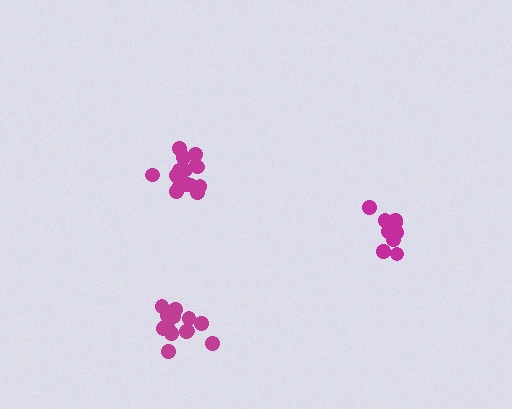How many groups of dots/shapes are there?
There are 3 groups.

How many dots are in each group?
Group 1: 16 dots, Group 2: 11 dots, Group 3: 15 dots (42 total).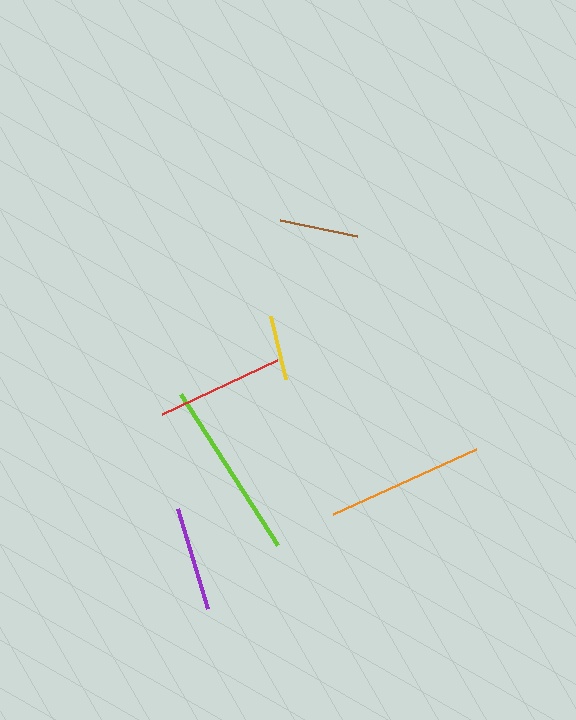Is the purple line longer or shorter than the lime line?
The lime line is longer than the purple line.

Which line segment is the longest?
The lime line is the longest at approximately 180 pixels.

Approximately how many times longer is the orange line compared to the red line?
The orange line is approximately 1.2 times the length of the red line.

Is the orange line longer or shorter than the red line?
The orange line is longer than the red line.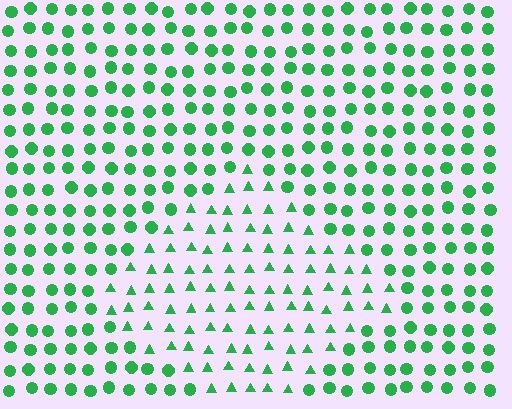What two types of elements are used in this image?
The image uses triangles inside the diamond region and circles outside it.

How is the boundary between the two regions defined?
The boundary is defined by a change in element shape: triangles inside vs. circles outside. All elements share the same color and spacing.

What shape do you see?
I see a diamond.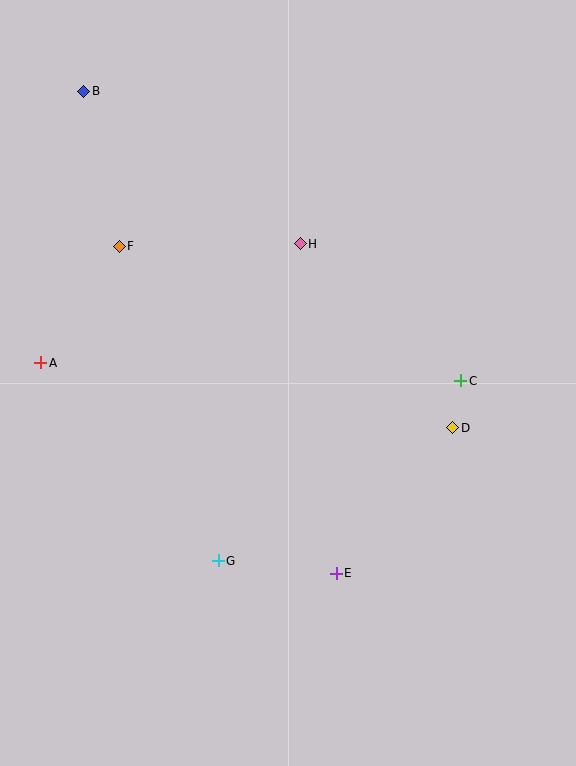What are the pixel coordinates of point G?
Point G is at (218, 561).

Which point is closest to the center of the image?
Point H at (300, 244) is closest to the center.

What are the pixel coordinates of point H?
Point H is at (300, 244).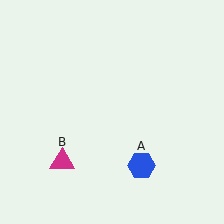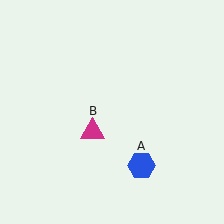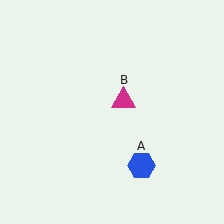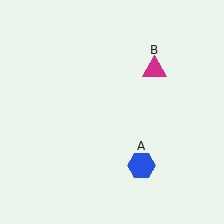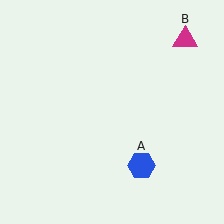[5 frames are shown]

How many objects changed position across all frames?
1 object changed position: magenta triangle (object B).